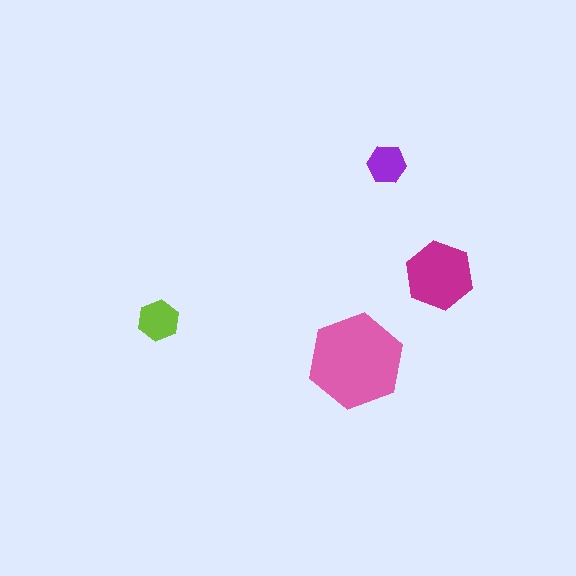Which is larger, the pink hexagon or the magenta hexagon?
The pink one.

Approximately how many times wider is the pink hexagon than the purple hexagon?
About 2.5 times wider.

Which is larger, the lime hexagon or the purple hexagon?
The lime one.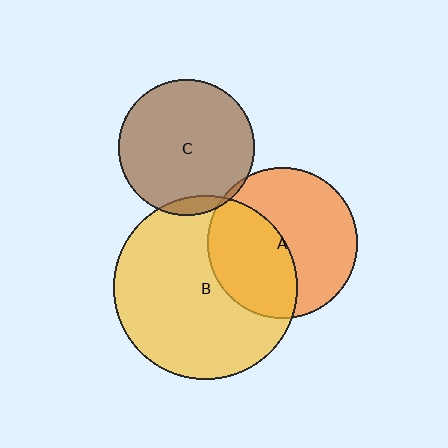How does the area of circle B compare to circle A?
Approximately 1.5 times.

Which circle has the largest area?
Circle B (yellow).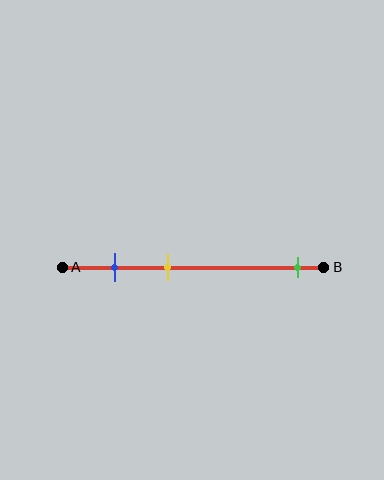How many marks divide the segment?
There are 3 marks dividing the segment.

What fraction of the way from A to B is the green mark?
The green mark is approximately 90% (0.9) of the way from A to B.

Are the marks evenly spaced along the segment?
No, the marks are not evenly spaced.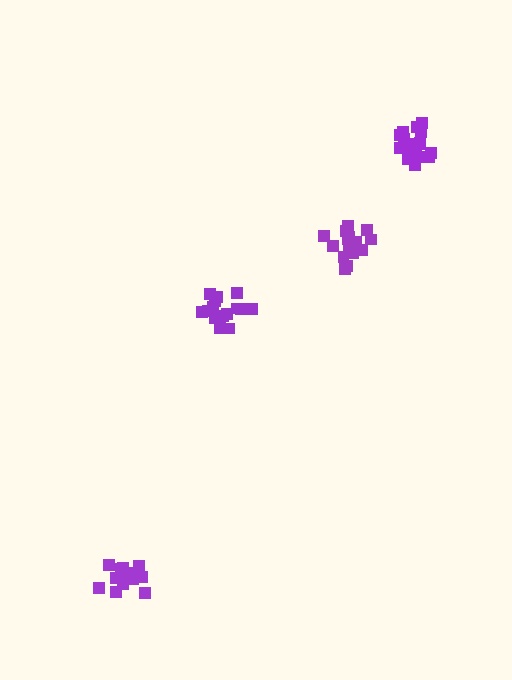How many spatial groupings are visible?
There are 4 spatial groupings.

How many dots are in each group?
Group 1: 17 dots, Group 2: 15 dots, Group 3: 17 dots, Group 4: 19 dots (68 total).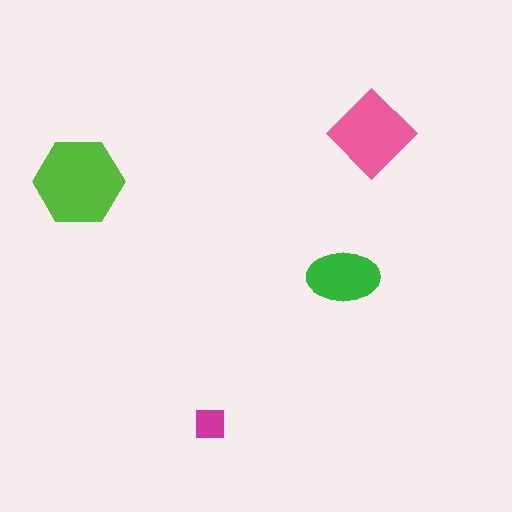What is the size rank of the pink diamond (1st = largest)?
2nd.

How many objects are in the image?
There are 4 objects in the image.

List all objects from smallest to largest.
The magenta square, the green ellipse, the pink diamond, the lime hexagon.